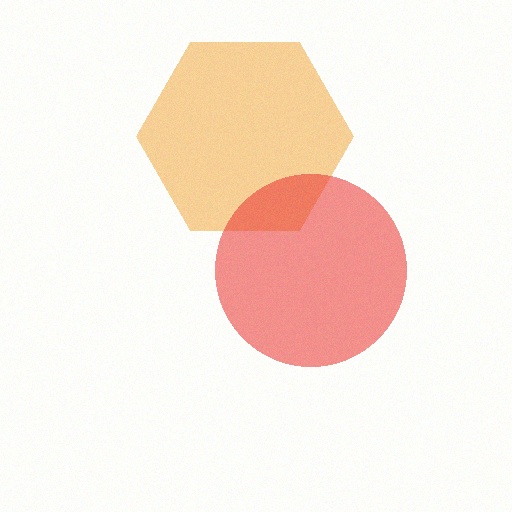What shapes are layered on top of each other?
The layered shapes are: an orange hexagon, a red circle.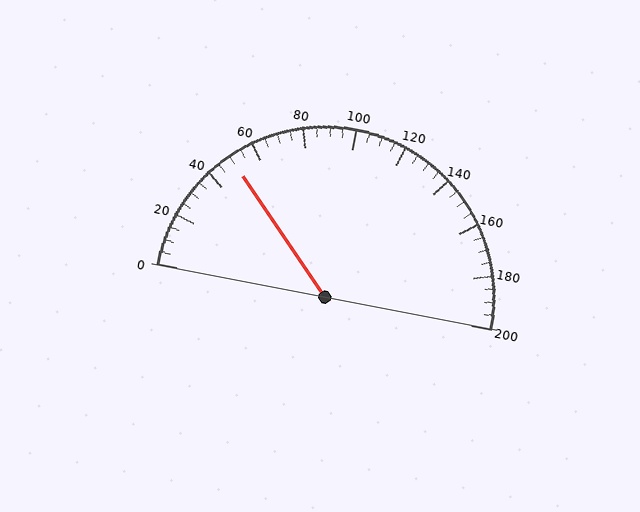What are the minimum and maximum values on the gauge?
The gauge ranges from 0 to 200.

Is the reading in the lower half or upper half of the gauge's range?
The reading is in the lower half of the range (0 to 200).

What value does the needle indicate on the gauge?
The needle indicates approximately 50.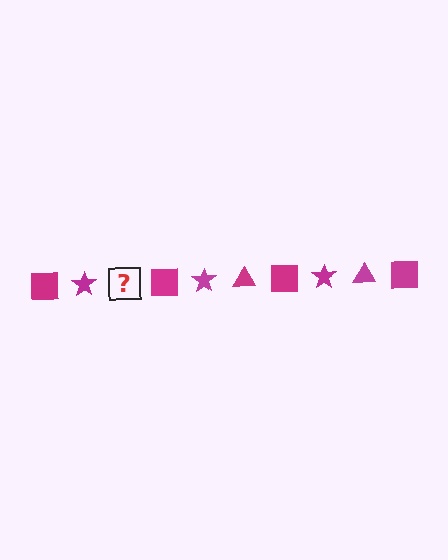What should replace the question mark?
The question mark should be replaced with a magenta triangle.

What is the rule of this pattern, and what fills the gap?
The rule is that the pattern cycles through square, star, triangle shapes in magenta. The gap should be filled with a magenta triangle.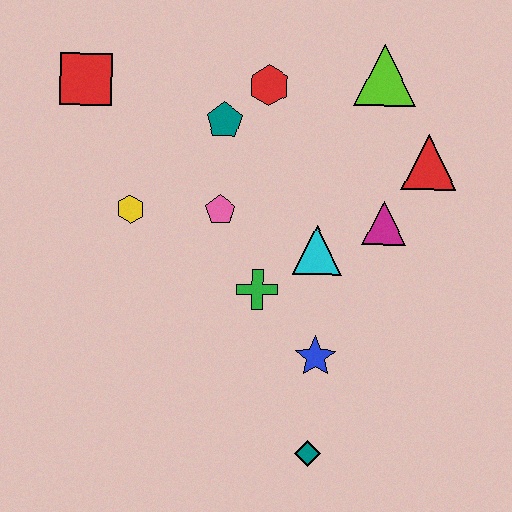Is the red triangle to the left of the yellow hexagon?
No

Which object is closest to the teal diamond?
The blue star is closest to the teal diamond.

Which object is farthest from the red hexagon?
The teal diamond is farthest from the red hexagon.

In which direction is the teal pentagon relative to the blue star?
The teal pentagon is above the blue star.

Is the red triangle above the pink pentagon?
Yes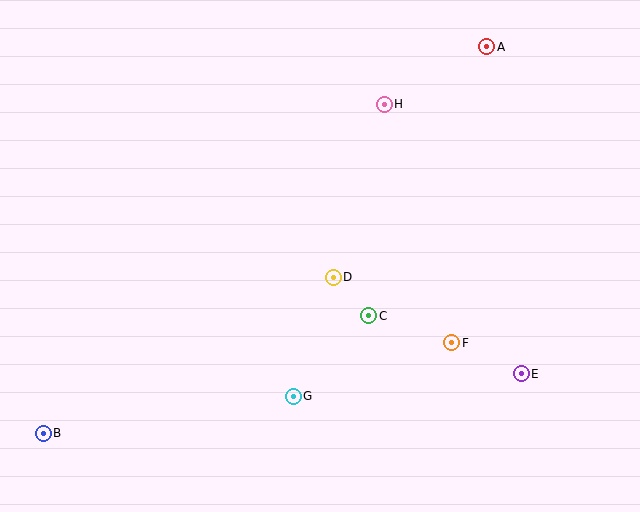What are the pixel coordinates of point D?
Point D is at (333, 277).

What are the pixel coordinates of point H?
Point H is at (384, 104).